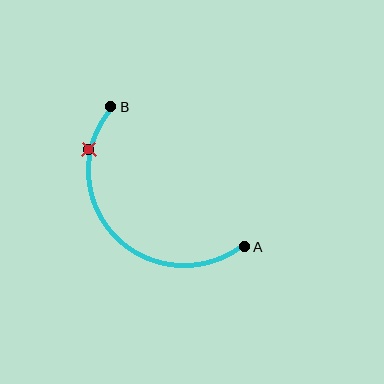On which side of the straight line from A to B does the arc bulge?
The arc bulges below and to the left of the straight line connecting A and B.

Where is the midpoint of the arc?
The arc midpoint is the point on the curve farthest from the straight line joining A and B. It sits below and to the left of that line.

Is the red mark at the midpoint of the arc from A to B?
No. The red mark lies on the arc but is closer to endpoint B. The arc midpoint would be at the point on the curve equidistant along the arc from both A and B.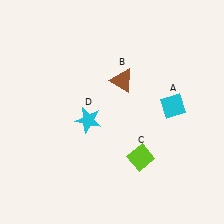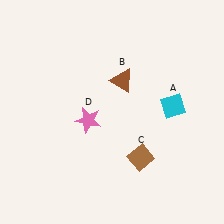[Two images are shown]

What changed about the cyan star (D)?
In Image 1, D is cyan. In Image 2, it changed to pink.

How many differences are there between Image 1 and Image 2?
There are 2 differences between the two images.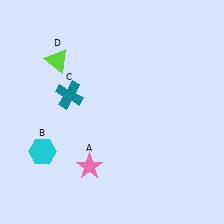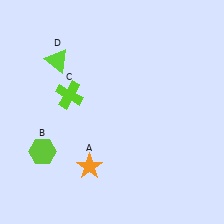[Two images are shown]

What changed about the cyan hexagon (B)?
In Image 1, B is cyan. In Image 2, it changed to lime.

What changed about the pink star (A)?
In Image 1, A is pink. In Image 2, it changed to orange.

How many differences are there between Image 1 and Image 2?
There are 3 differences between the two images.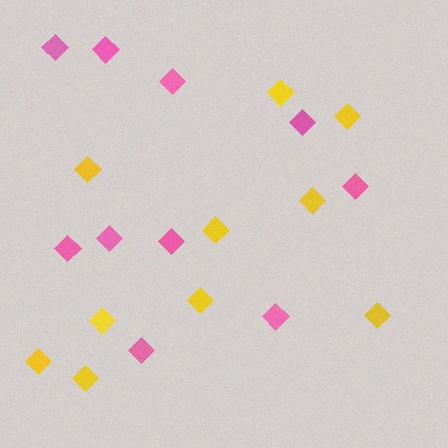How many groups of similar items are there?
There are 2 groups: one group of pink diamonds (10) and one group of yellow diamonds (10).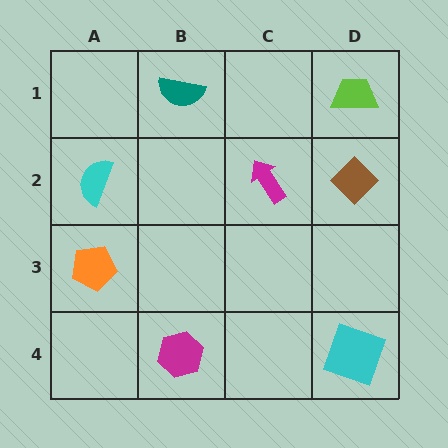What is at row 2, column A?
A cyan semicircle.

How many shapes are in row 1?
2 shapes.